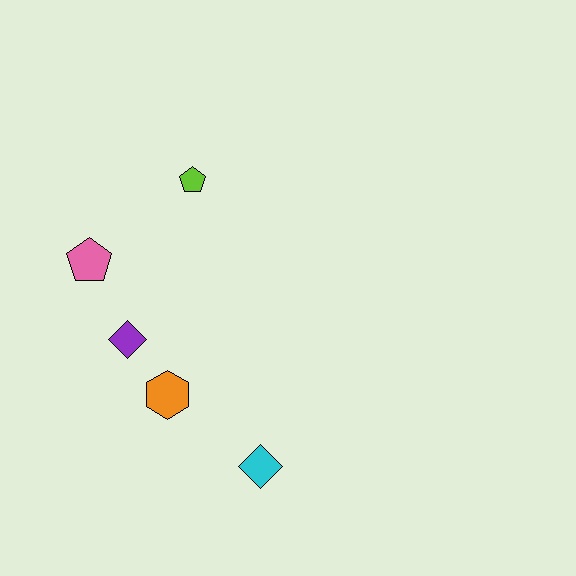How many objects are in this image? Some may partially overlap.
There are 5 objects.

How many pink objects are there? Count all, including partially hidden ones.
There is 1 pink object.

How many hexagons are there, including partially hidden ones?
There is 1 hexagon.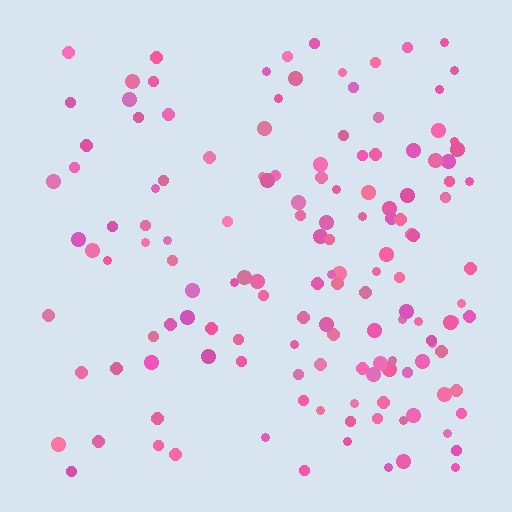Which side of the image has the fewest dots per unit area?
The left.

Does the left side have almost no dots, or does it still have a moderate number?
Still a moderate number, just noticeably fewer than the right.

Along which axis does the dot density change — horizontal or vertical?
Horizontal.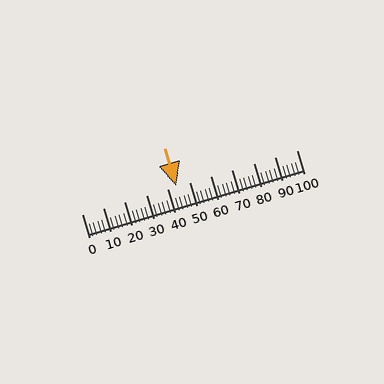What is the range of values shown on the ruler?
The ruler shows values from 0 to 100.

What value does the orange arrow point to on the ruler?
The orange arrow points to approximately 44.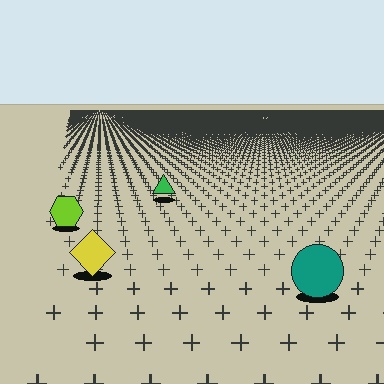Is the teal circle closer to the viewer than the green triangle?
Yes. The teal circle is closer — you can tell from the texture gradient: the ground texture is coarser near it.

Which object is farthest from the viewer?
The green triangle is farthest from the viewer. It appears smaller and the ground texture around it is denser.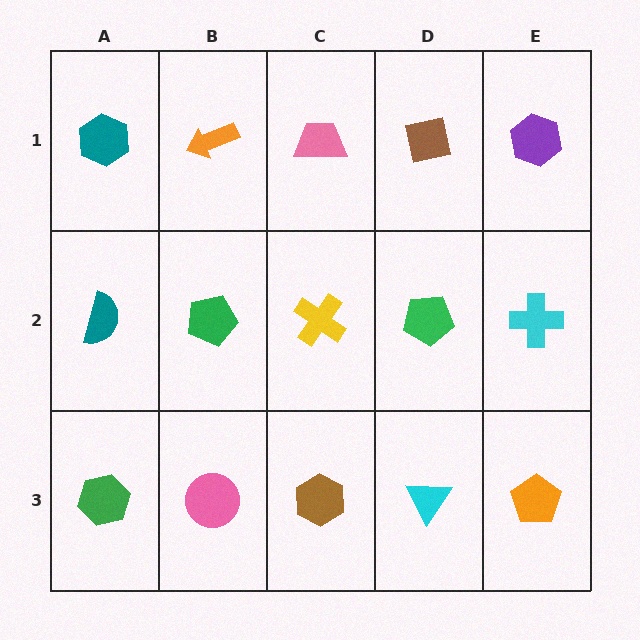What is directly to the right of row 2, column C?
A green pentagon.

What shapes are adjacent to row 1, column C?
A yellow cross (row 2, column C), an orange arrow (row 1, column B), a brown square (row 1, column D).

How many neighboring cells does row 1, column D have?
3.